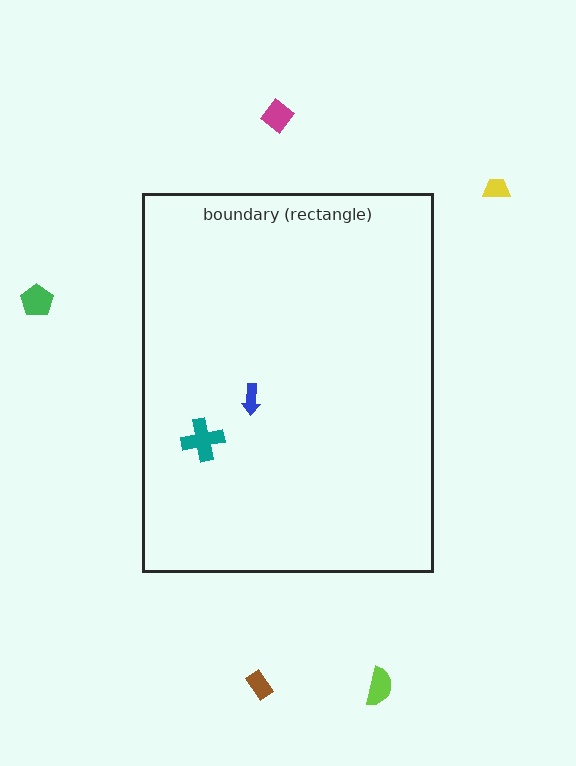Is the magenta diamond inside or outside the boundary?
Outside.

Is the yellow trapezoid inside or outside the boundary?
Outside.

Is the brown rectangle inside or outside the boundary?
Outside.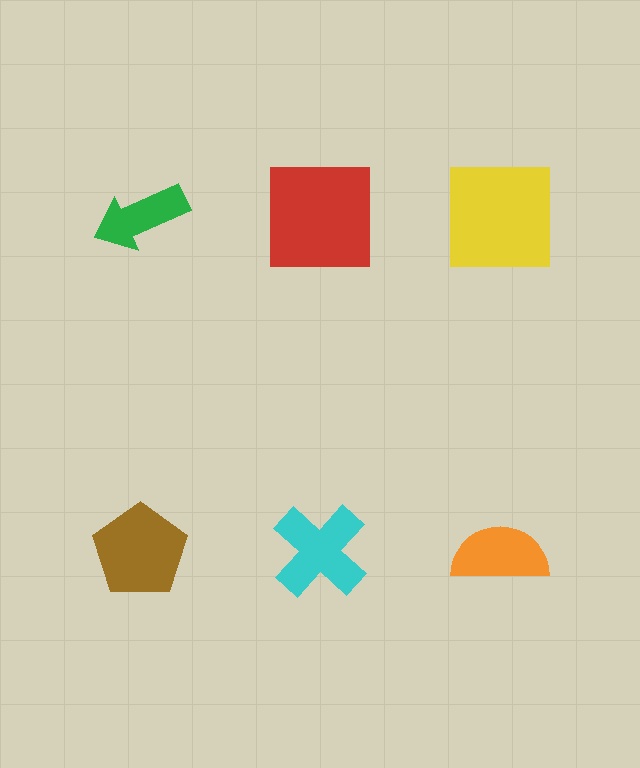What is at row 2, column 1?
A brown pentagon.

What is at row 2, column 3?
An orange semicircle.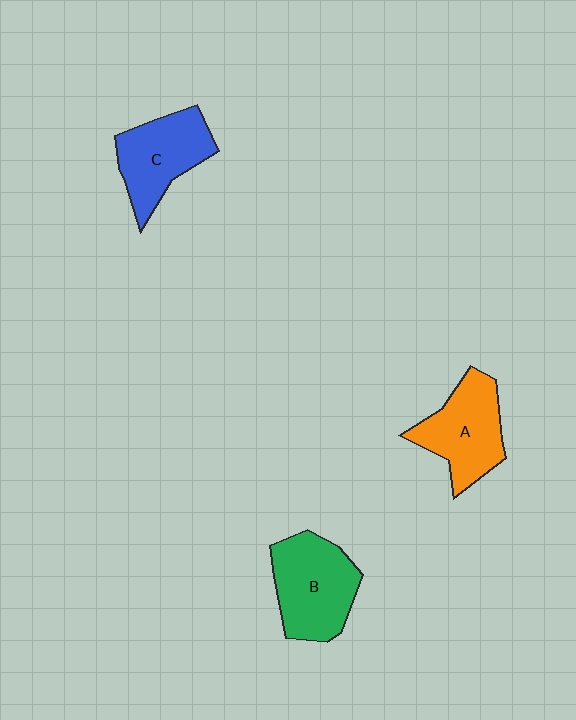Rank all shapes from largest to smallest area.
From largest to smallest: B (green), A (orange), C (blue).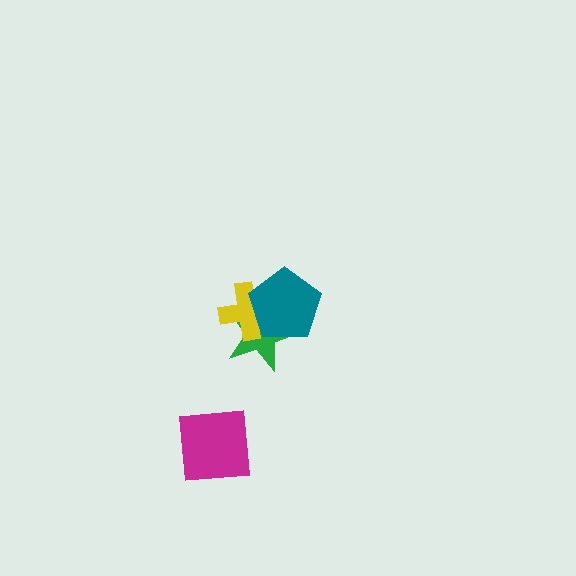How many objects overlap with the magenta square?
0 objects overlap with the magenta square.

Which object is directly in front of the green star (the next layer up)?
The yellow cross is directly in front of the green star.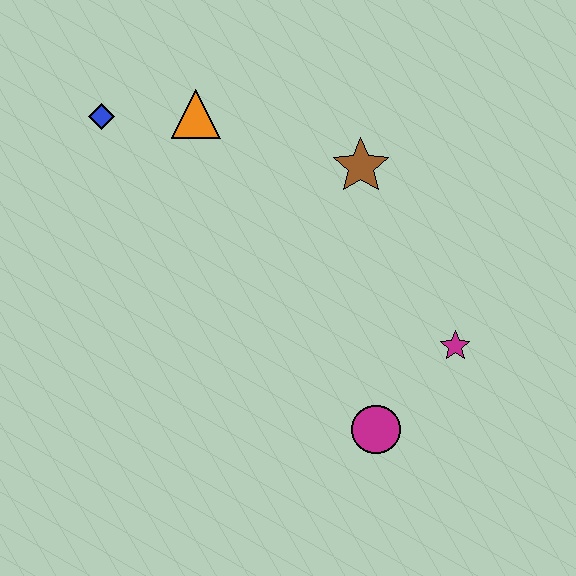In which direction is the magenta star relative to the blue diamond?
The magenta star is to the right of the blue diamond.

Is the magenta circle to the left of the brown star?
No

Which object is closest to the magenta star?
The magenta circle is closest to the magenta star.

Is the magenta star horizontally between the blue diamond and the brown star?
No